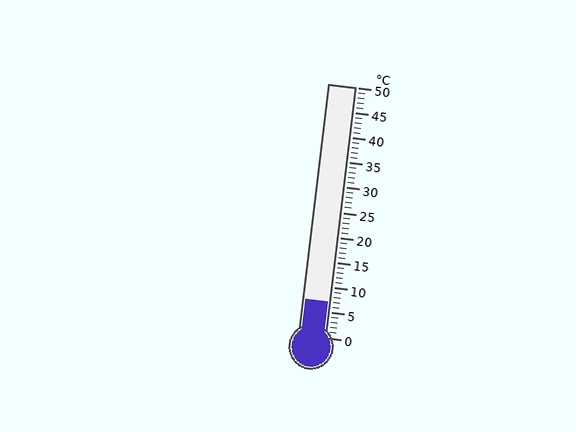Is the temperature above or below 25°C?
The temperature is below 25°C.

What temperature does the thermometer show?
The thermometer shows approximately 7°C.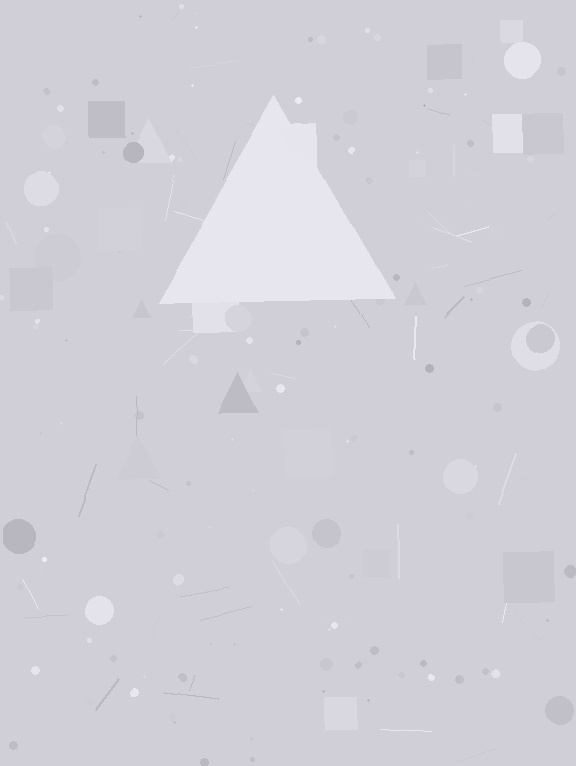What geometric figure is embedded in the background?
A triangle is embedded in the background.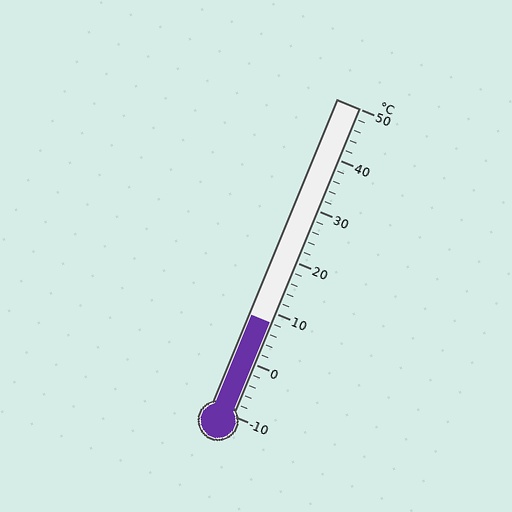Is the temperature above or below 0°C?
The temperature is above 0°C.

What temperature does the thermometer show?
The thermometer shows approximately 8°C.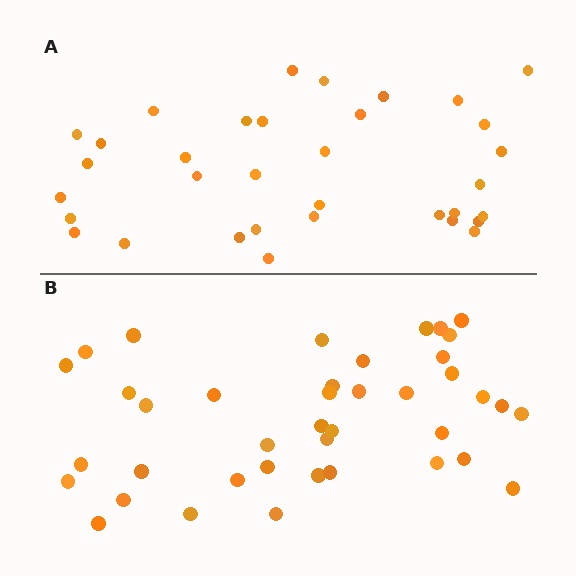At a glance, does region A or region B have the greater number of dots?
Region B (the bottom region) has more dots.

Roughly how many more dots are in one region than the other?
Region B has about 6 more dots than region A.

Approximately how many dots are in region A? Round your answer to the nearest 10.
About 30 dots. (The exact count is 34, which rounds to 30.)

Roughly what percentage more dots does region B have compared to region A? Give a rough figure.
About 20% more.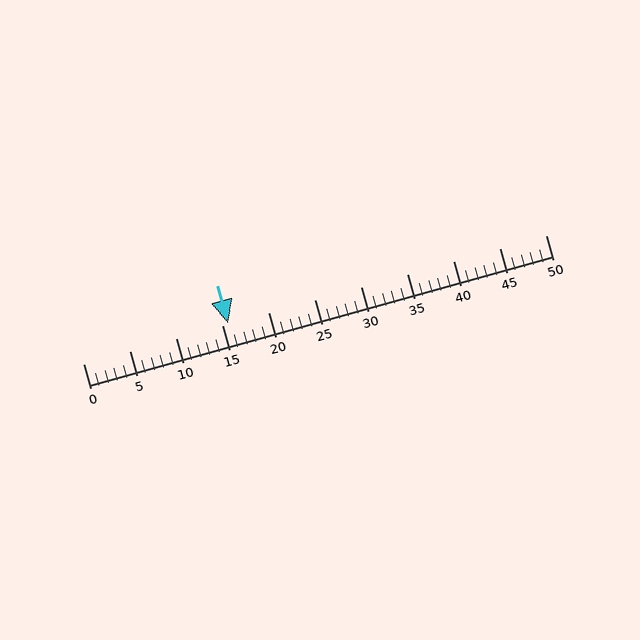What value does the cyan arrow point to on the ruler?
The cyan arrow points to approximately 16.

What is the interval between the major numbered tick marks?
The major tick marks are spaced 5 units apart.